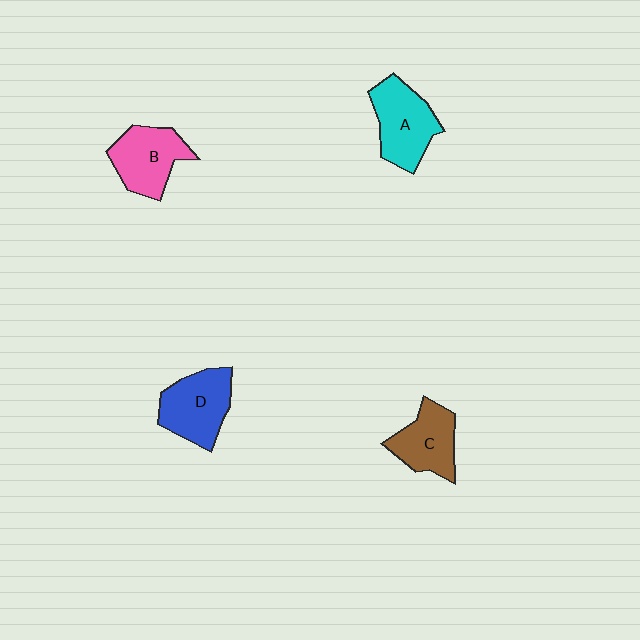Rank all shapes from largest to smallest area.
From largest to smallest: D (blue), A (cyan), B (pink), C (brown).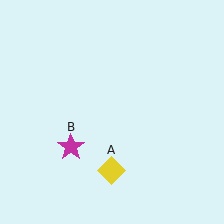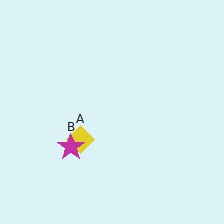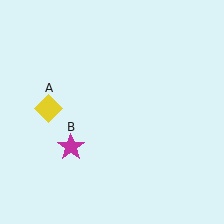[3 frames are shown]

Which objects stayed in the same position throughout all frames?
Magenta star (object B) remained stationary.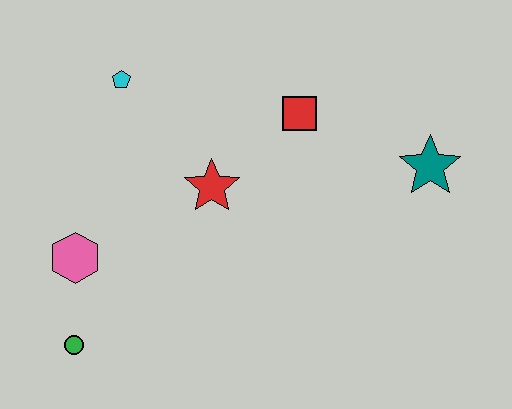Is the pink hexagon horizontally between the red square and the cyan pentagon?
No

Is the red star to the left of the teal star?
Yes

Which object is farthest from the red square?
The green circle is farthest from the red square.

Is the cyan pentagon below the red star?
No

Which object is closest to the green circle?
The pink hexagon is closest to the green circle.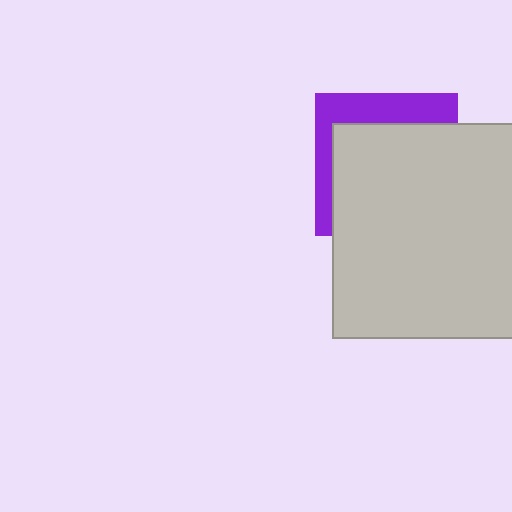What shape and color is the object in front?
The object in front is a light gray square.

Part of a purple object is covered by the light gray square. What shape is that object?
It is a square.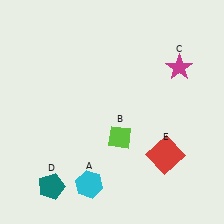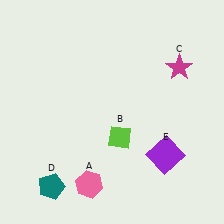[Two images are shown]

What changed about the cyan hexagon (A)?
In Image 1, A is cyan. In Image 2, it changed to pink.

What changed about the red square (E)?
In Image 1, E is red. In Image 2, it changed to purple.